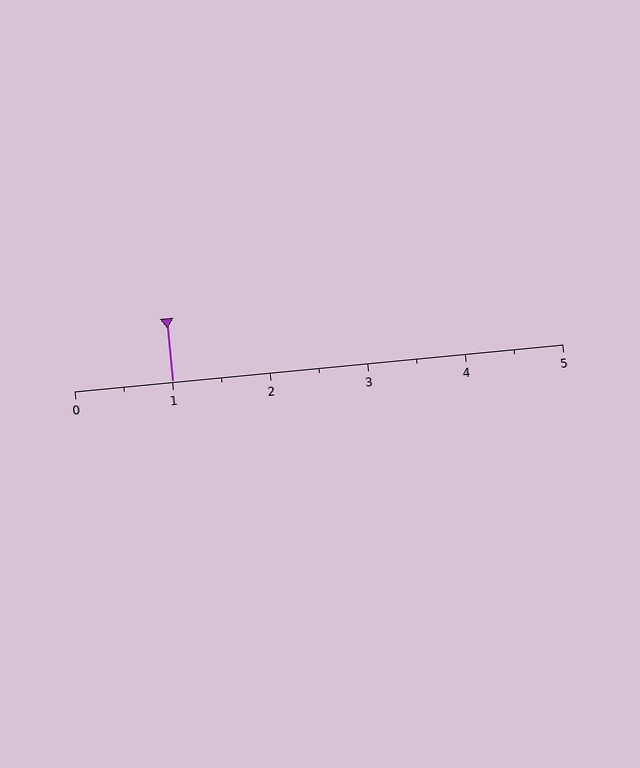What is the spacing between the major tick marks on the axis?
The major ticks are spaced 1 apart.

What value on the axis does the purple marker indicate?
The marker indicates approximately 1.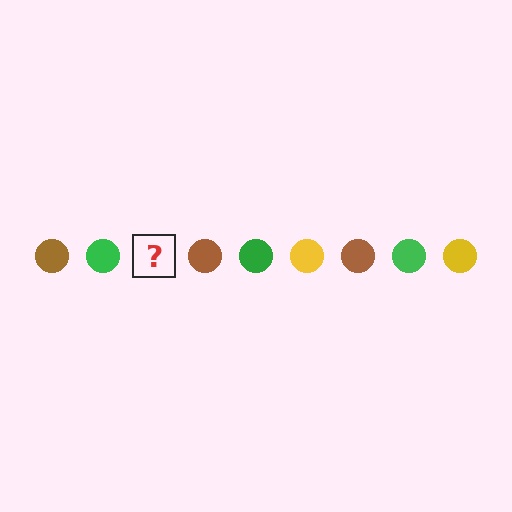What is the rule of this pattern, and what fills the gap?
The rule is that the pattern cycles through brown, green, yellow circles. The gap should be filled with a yellow circle.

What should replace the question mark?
The question mark should be replaced with a yellow circle.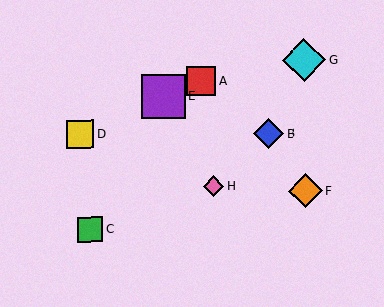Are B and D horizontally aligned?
Yes, both are at y≈133.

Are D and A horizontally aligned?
No, D is at y≈134 and A is at y≈81.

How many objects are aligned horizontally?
2 objects (B, D) are aligned horizontally.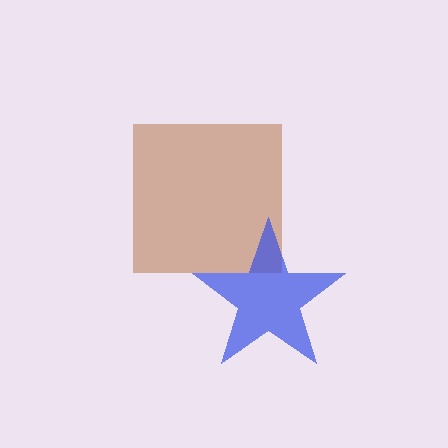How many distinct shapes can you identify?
There are 2 distinct shapes: a brown square, a blue star.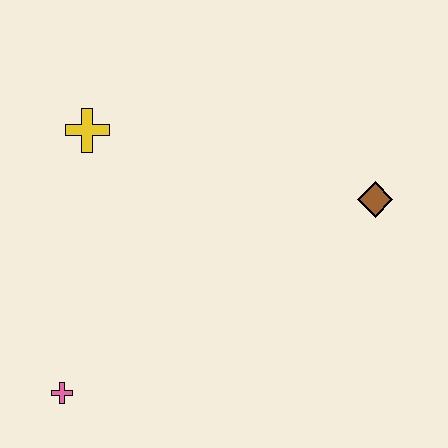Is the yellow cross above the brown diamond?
Yes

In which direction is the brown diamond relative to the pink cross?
The brown diamond is to the right of the pink cross.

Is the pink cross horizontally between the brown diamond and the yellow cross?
No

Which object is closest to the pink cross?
The yellow cross is closest to the pink cross.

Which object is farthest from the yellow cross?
The brown diamond is farthest from the yellow cross.